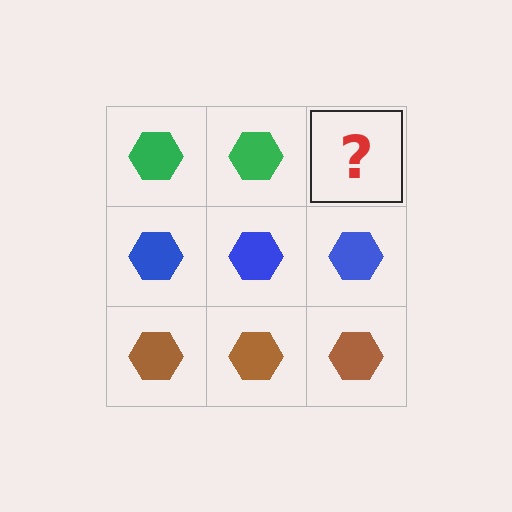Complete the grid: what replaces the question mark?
The question mark should be replaced with a green hexagon.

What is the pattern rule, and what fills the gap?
The rule is that each row has a consistent color. The gap should be filled with a green hexagon.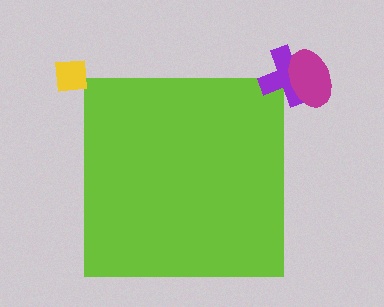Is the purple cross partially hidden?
No, the purple cross is fully visible.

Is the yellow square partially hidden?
No, the yellow square is fully visible.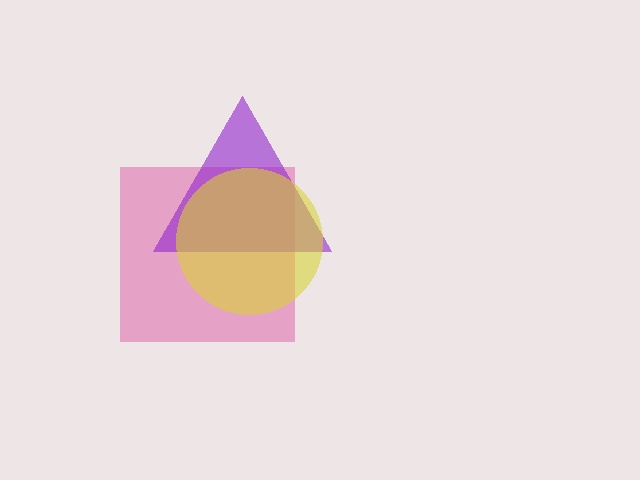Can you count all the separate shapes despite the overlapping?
Yes, there are 3 separate shapes.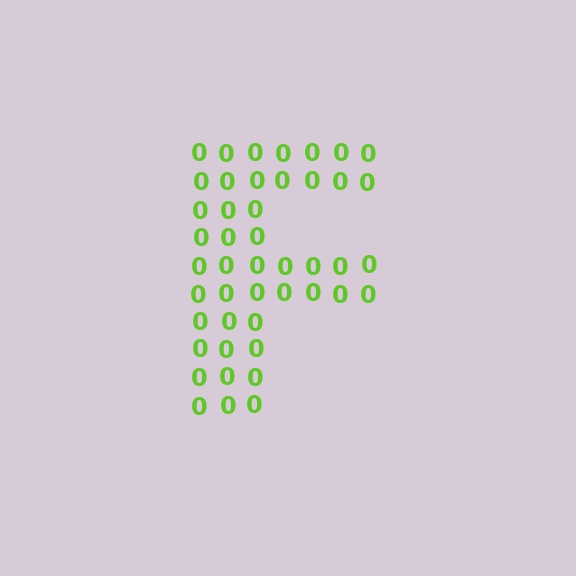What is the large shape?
The large shape is the letter F.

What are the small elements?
The small elements are digit 0's.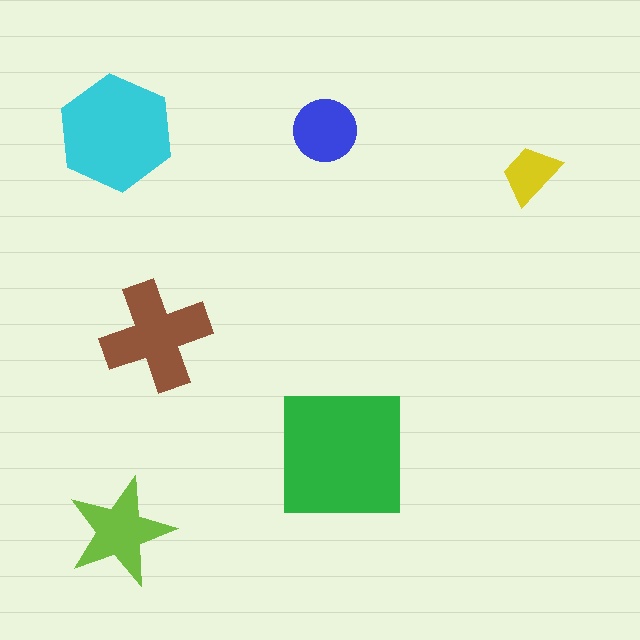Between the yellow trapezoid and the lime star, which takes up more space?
The lime star.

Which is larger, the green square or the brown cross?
The green square.